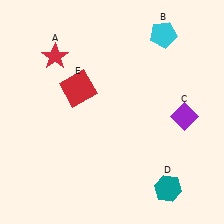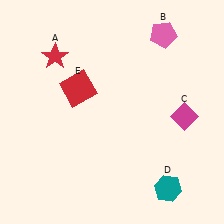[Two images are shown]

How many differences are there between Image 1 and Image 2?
There are 2 differences between the two images.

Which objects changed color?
B changed from cyan to pink. C changed from purple to magenta.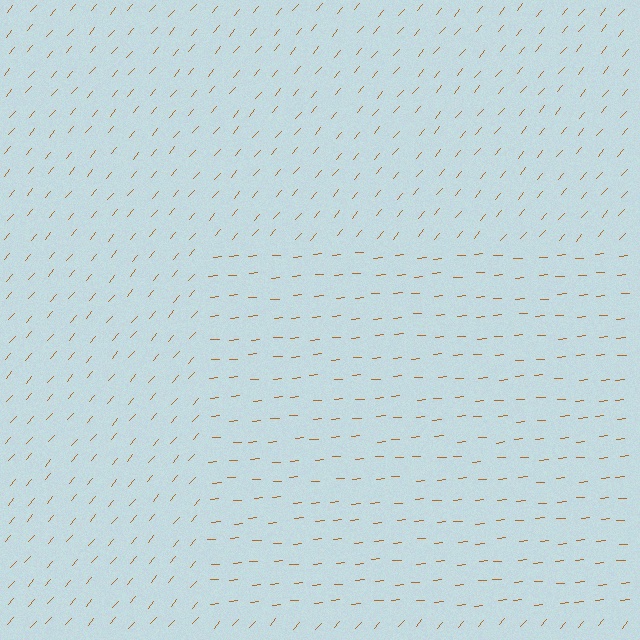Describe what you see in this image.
The image is filled with small brown line segments. A rectangle region in the image has lines oriented differently from the surrounding lines, creating a visible texture boundary.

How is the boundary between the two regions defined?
The boundary is defined purely by a change in line orientation (approximately 45 degrees difference). All lines are the same color and thickness.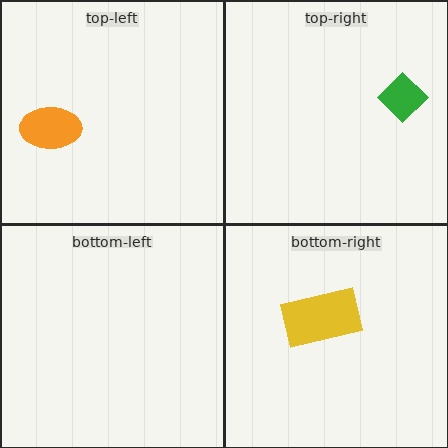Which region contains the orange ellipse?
The top-left region.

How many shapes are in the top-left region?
1.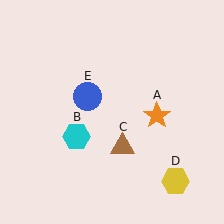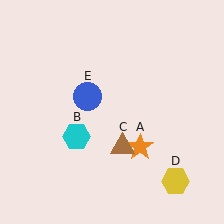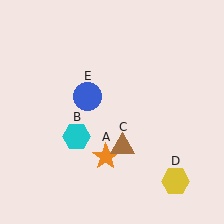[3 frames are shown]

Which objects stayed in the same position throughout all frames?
Cyan hexagon (object B) and brown triangle (object C) and yellow hexagon (object D) and blue circle (object E) remained stationary.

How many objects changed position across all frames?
1 object changed position: orange star (object A).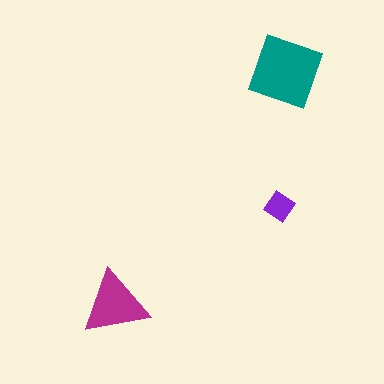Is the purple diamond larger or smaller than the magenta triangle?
Smaller.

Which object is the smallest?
The purple diamond.